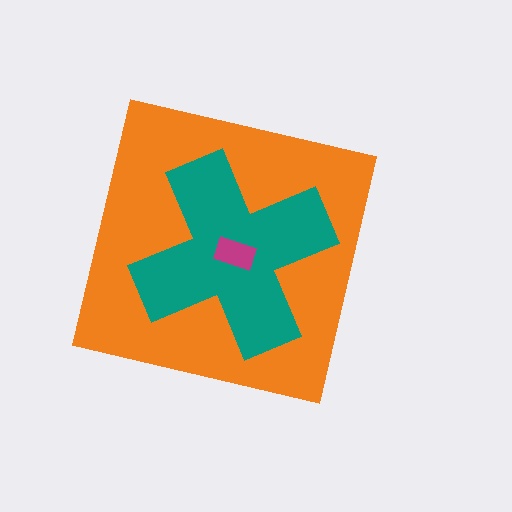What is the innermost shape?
The magenta rectangle.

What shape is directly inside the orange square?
The teal cross.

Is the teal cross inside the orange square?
Yes.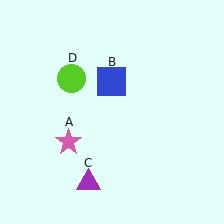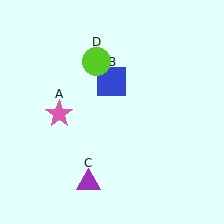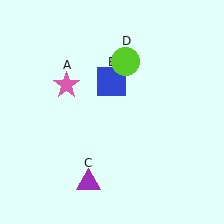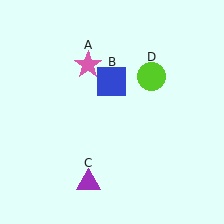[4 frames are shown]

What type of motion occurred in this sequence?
The pink star (object A), lime circle (object D) rotated clockwise around the center of the scene.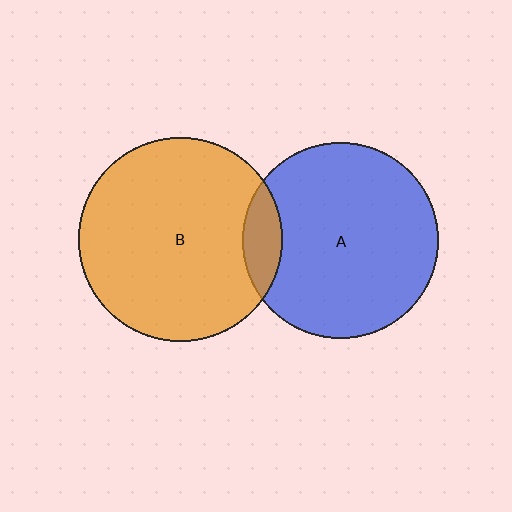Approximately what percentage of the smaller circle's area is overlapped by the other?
Approximately 10%.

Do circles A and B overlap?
Yes.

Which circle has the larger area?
Circle B (orange).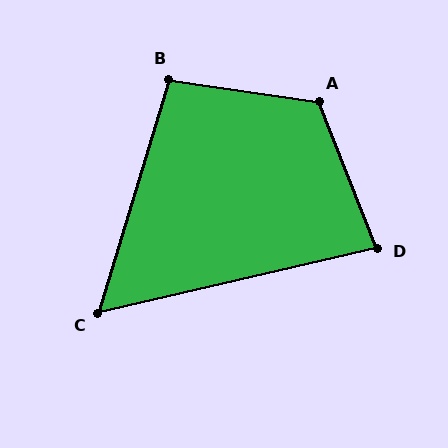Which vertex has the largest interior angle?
A, at approximately 120 degrees.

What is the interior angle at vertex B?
Approximately 98 degrees (obtuse).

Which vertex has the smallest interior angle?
C, at approximately 60 degrees.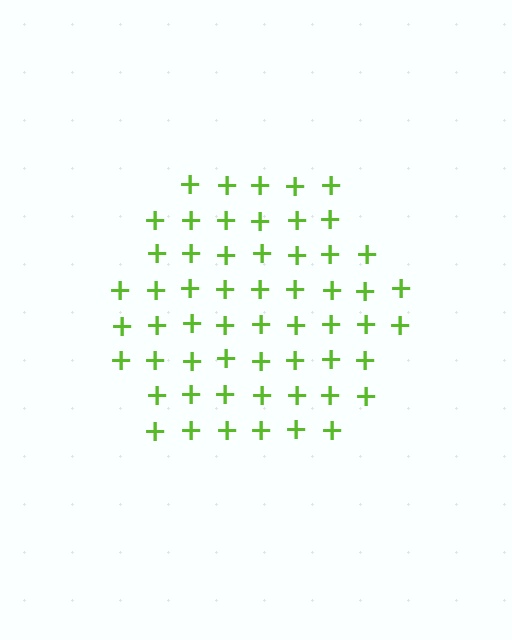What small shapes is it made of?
It is made of small plus signs.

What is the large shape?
The large shape is a hexagon.